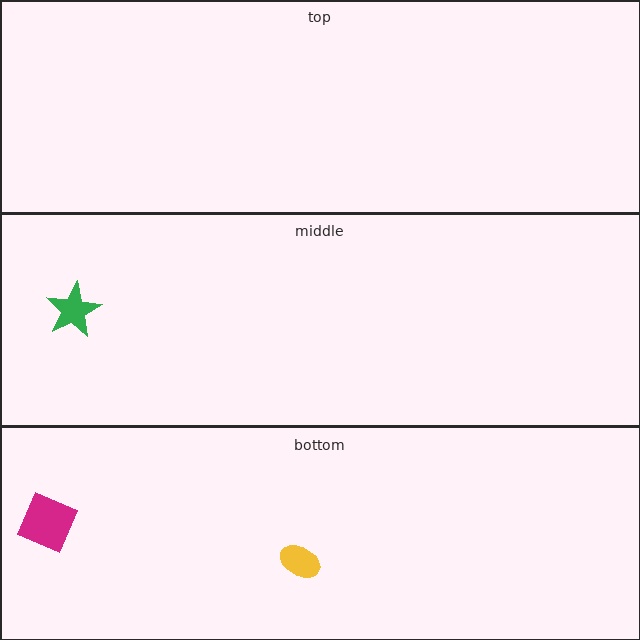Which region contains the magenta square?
The bottom region.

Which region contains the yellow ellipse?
The bottom region.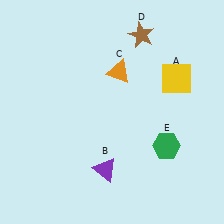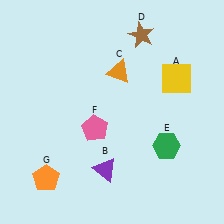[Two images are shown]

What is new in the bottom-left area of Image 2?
A pink pentagon (F) was added in the bottom-left area of Image 2.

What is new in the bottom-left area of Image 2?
An orange pentagon (G) was added in the bottom-left area of Image 2.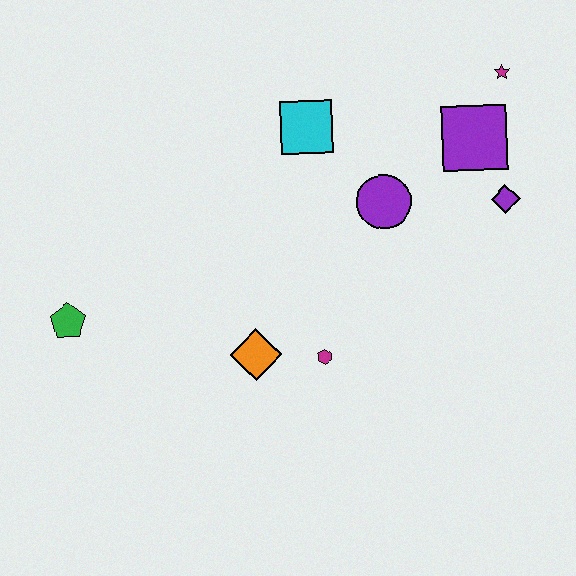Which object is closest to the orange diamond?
The magenta hexagon is closest to the orange diamond.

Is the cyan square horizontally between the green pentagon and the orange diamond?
No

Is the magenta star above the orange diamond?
Yes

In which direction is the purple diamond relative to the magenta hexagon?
The purple diamond is to the right of the magenta hexagon.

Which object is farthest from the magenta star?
The green pentagon is farthest from the magenta star.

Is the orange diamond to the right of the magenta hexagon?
No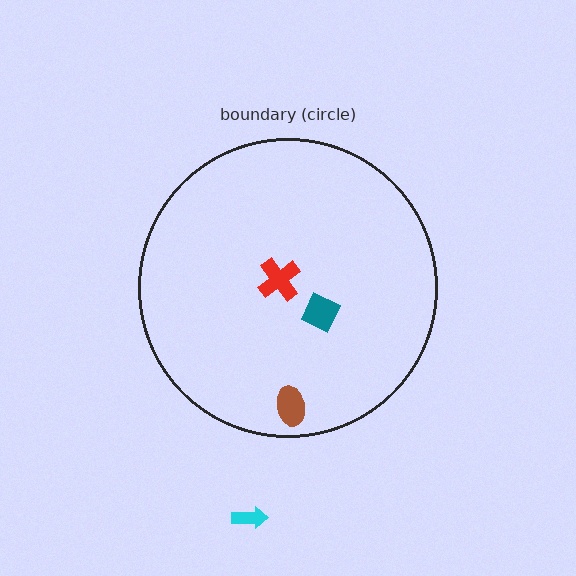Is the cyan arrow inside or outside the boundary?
Outside.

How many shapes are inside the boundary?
3 inside, 1 outside.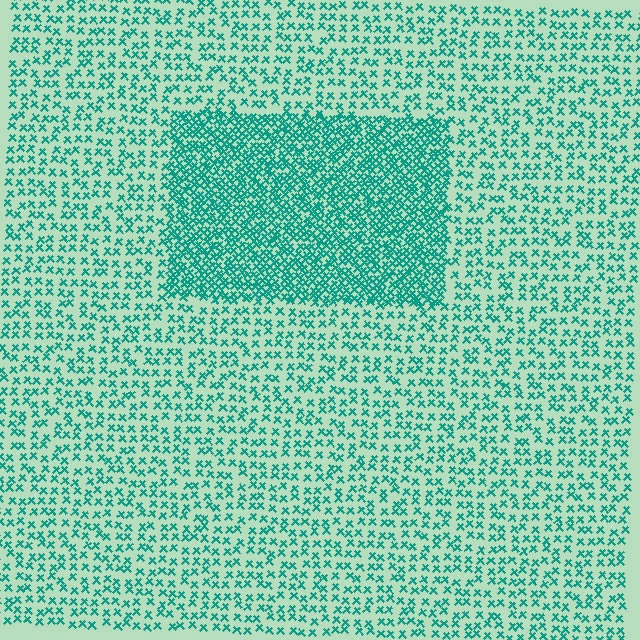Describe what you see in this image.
The image contains small teal elements arranged at two different densities. A rectangle-shaped region is visible where the elements are more densely packed than the surrounding area.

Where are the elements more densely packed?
The elements are more densely packed inside the rectangle boundary.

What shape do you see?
I see a rectangle.